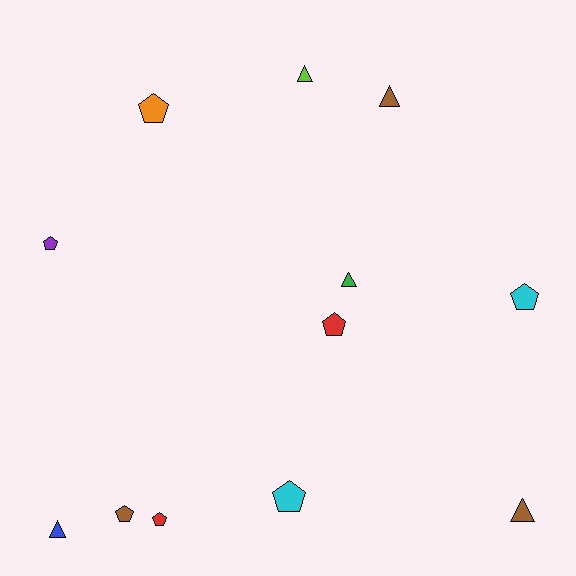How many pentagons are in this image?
There are 7 pentagons.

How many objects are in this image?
There are 12 objects.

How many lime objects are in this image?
There is 1 lime object.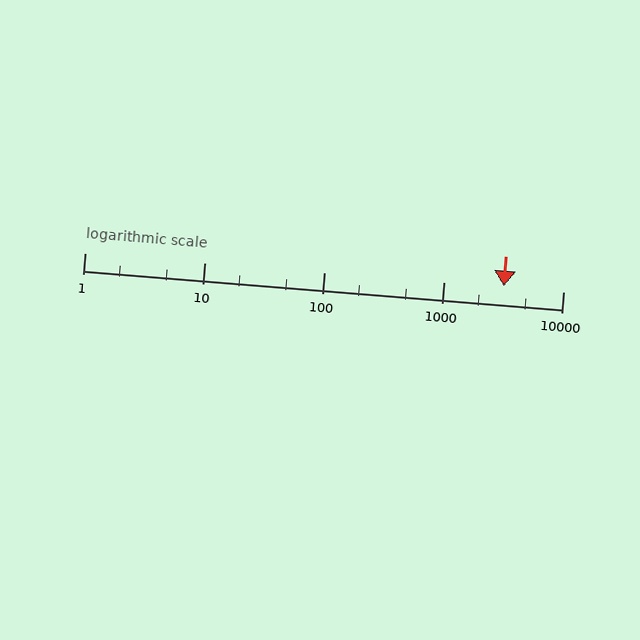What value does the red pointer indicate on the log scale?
The pointer indicates approximately 3200.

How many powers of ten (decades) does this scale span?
The scale spans 4 decades, from 1 to 10000.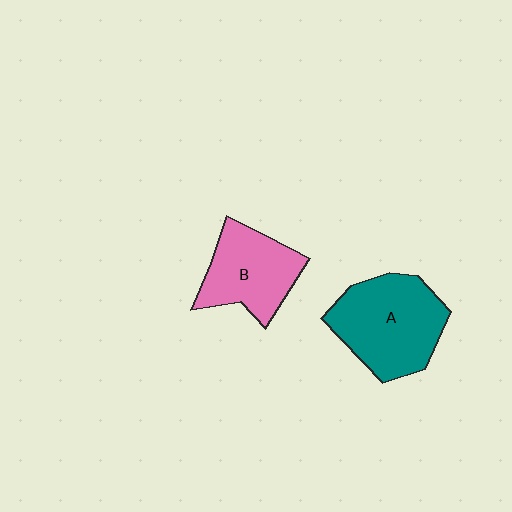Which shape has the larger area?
Shape A (teal).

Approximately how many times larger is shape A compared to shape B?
Approximately 1.3 times.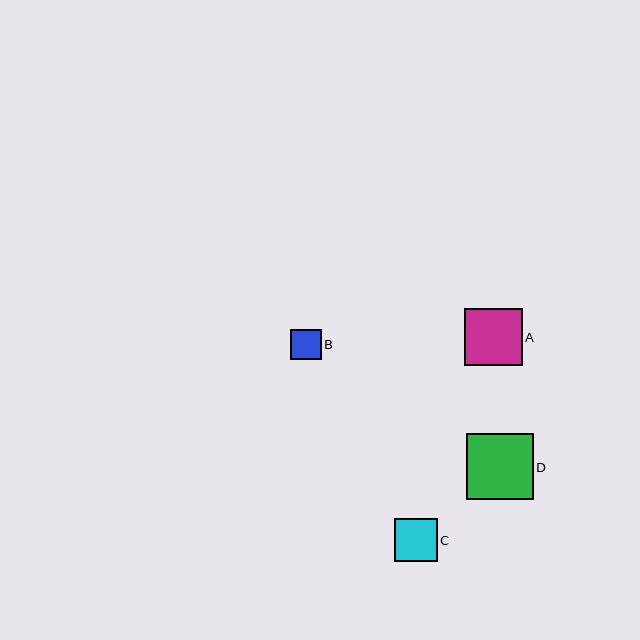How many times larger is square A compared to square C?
Square A is approximately 1.4 times the size of square C.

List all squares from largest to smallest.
From largest to smallest: D, A, C, B.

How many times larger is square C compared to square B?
Square C is approximately 1.4 times the size of square B.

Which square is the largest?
Square D is the largest with a size of approximately 66 pixels.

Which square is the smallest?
Square B is the smallest with a size of approximately 30 pixels.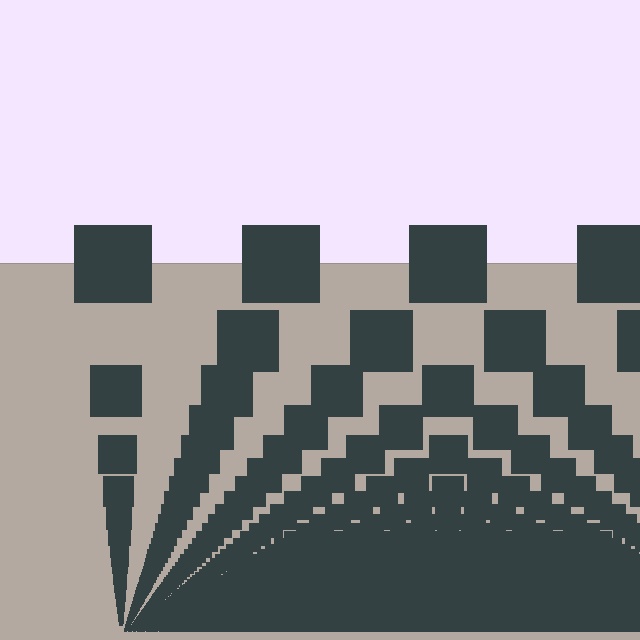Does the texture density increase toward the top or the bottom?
Density increases toward the bottom.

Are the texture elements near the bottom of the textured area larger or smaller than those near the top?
Smaller. The gradient is inverted — elements near the bottom are smaller and denser.